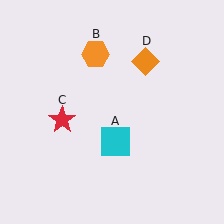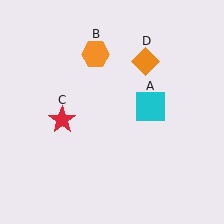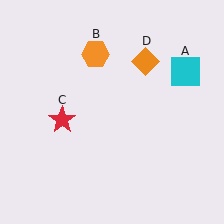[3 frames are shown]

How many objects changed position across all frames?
1 object changed position: cyan square (object A).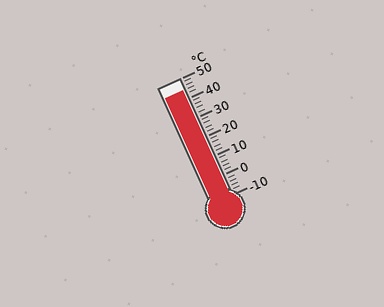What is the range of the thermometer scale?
The thermometer scale ranges from -10°C to 50°C.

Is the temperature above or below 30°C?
The temperature is above 30°C.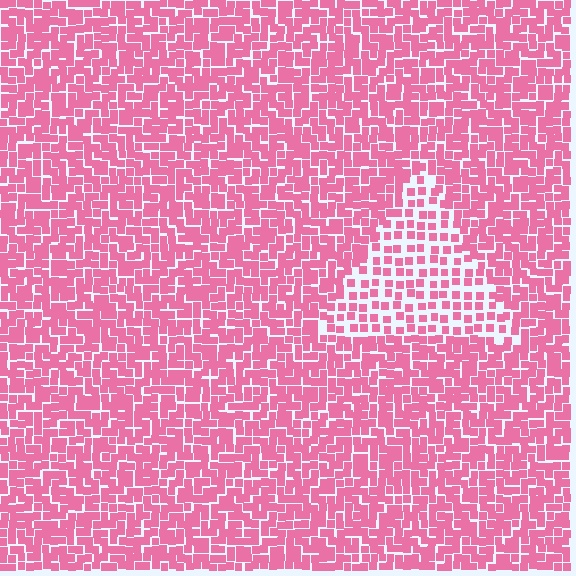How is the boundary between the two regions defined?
The boundary is defined by a change in element density (approximately 1.9x ratio). All elements are the same color, size, and shape.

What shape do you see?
I see a triangle.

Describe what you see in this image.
The image contains small pink elements arranged at two different densities. A triangle-shaped region is visible where the elements are less densely packed than the surrounding area.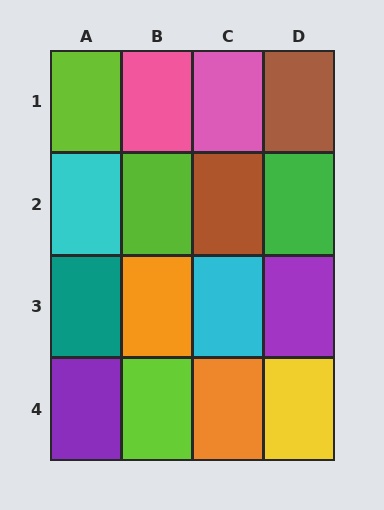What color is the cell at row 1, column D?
Brown.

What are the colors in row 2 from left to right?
Cyan, lime, brown, green.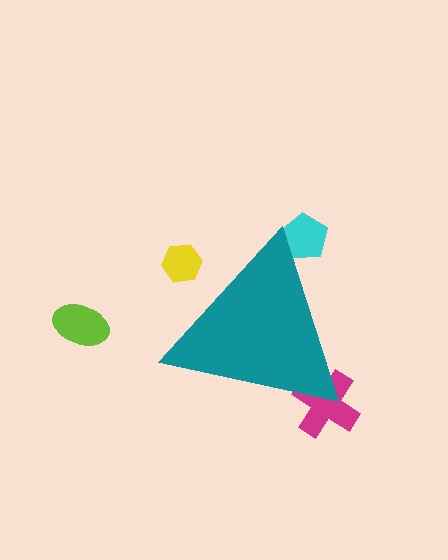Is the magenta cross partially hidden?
Yes, the magenta cross is partially hidden behind the teal triangle.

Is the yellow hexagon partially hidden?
Yes, the yellow hexagon is partially hidden behind the teal triangle.